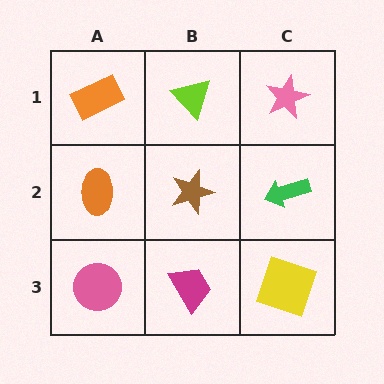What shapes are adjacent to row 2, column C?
A pink star (row 1, column C), a yellow square (row 3, column C), a brown star (row 2, column B).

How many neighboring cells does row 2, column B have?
4.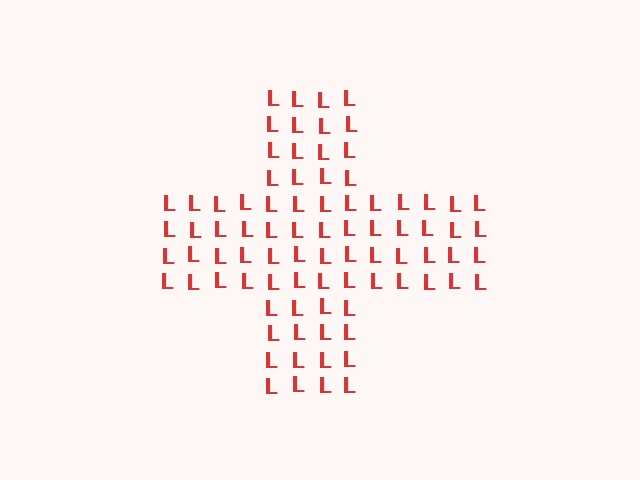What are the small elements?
The small elements are letter L's.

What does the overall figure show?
The overall figure shows a cross.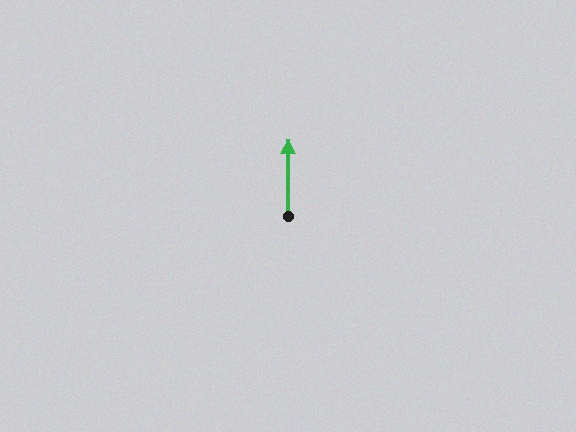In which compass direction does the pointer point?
North.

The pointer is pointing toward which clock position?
Roughly 12 o'clock.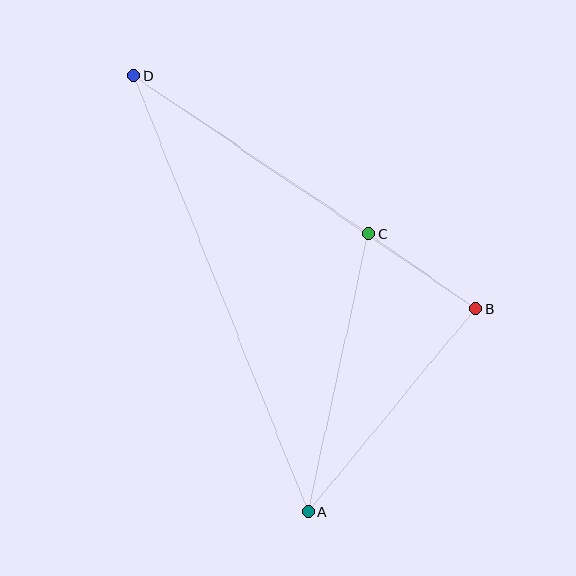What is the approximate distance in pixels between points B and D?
The distance between B and D is approximately 413 pixels.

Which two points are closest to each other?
Points B and C are closest to each other.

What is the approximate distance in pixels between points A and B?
The distance between A and B is approximately 263 pixels.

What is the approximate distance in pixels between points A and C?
The distance between A and C is approximately 285 pixels.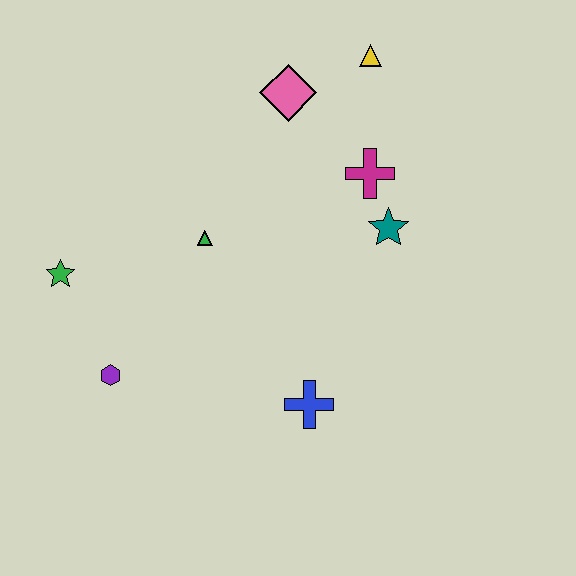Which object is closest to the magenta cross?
The teal star is closest to the magenta cross.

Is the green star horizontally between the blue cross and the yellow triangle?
No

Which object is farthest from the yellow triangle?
The purple hexagon is farthest from the yellow triangle.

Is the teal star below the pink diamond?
Yes